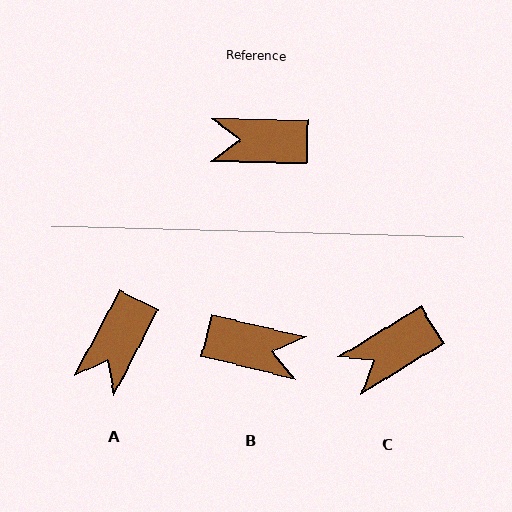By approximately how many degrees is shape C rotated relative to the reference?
Approximately 33 degrees counter-clockwise.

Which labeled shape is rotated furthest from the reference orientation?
B, about 168 degrees away.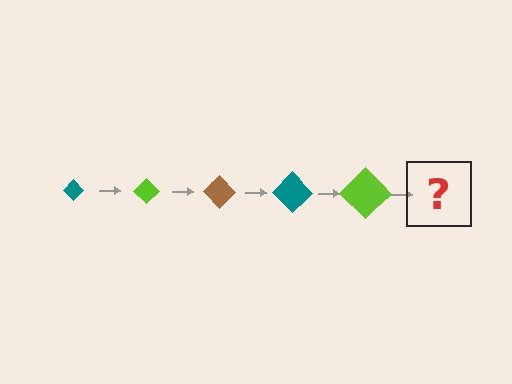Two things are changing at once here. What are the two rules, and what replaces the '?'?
The two rules are that the diamond grows larger each step and the color cycles through teal, lime, and brown. The '?' should be a brown diamond, larger than the previous one.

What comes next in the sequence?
The next element should be a brown diamond, larger than the previous one.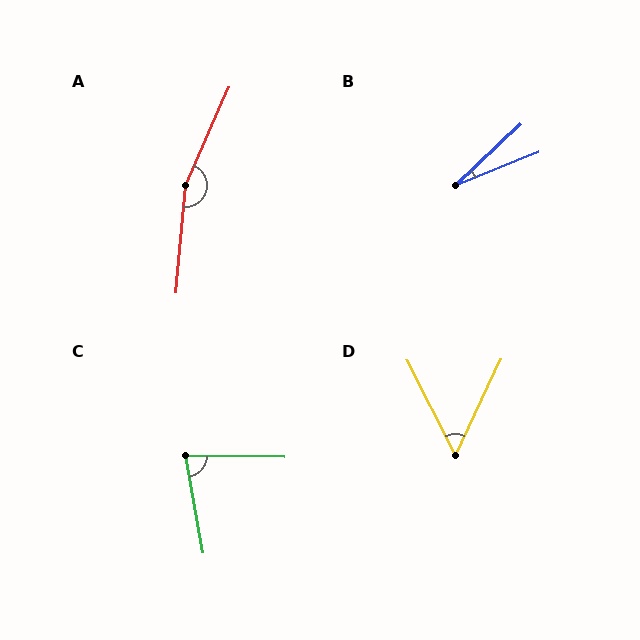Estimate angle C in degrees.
Approximately 79 degrees.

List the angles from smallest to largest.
B (21°), D (53°), C (79°), A (162°).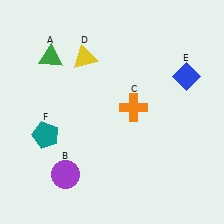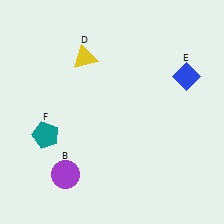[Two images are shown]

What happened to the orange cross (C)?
The orange cross (C) was removed in Image 2. It was in the top-right area of Image 1.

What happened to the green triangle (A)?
The green triangle (A) was removed in Image 2. It was in the top-left area of Image 1.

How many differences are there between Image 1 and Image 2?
There are 2 differences between the two images.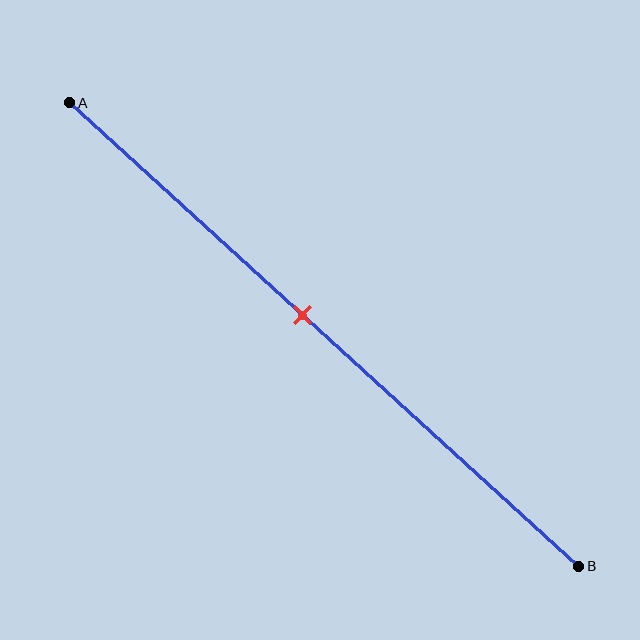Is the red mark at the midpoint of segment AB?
No, the mark is at about 45% from A, not at the 50% midpoint.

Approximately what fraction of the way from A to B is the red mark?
The red mark is approximately 45% of the way from A to B.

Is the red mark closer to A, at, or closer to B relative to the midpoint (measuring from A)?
The red mark is closer to point A than the midpoint of segment AB.